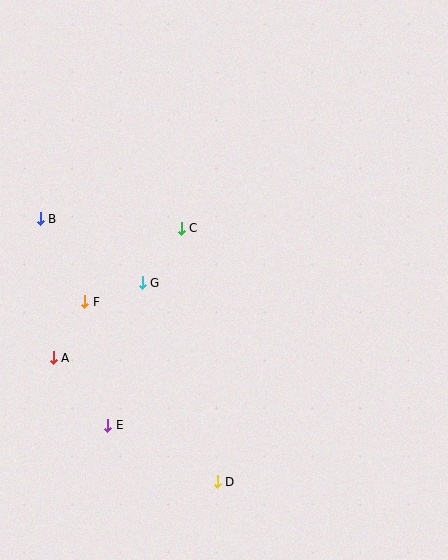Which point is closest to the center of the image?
Point C at (181, 228) is closest to the center.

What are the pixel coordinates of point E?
Point E is at (108, 425).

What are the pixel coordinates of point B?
Point B is at (40, 219).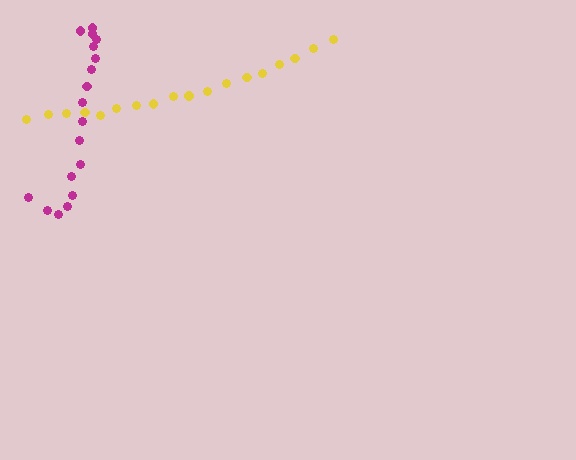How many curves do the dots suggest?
There are 2 distinct paths.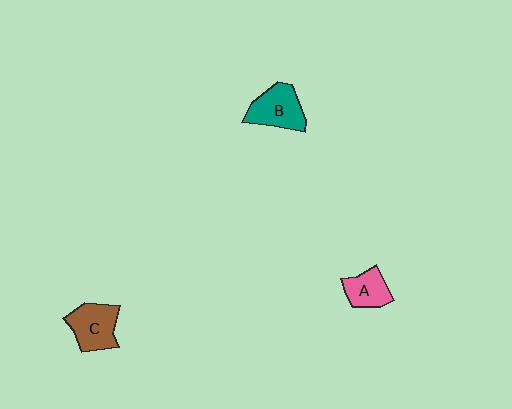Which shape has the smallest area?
Shape A (pink).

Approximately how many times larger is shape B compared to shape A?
Approximately 1.4 times.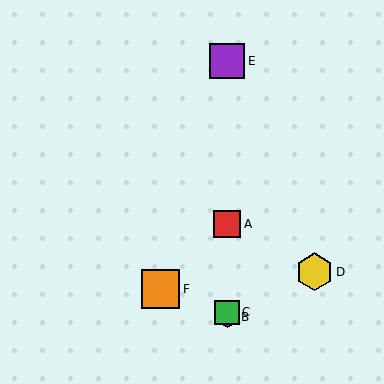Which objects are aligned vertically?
Objects A, B, C, E are aligned vertically.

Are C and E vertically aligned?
Yes, both are at x≈227.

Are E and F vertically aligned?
No, E is at x≈227 and F is at x≈161.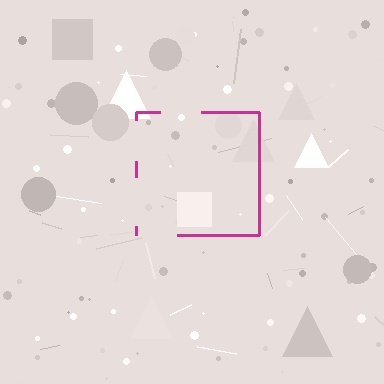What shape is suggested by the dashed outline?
The dashed outline suggests a square.